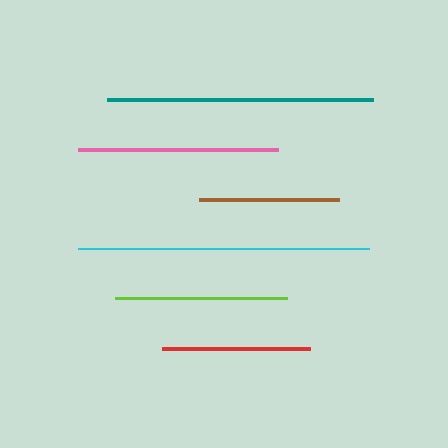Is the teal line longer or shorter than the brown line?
The teal line is longer than the brown line.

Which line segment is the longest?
The cyan line is the longest at approximately 292 pixels.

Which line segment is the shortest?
The brown line is the shortest at approximately 140 pixels.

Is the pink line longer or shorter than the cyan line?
The cyan line is longer than the pink line.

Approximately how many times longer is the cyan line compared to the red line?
The cyan line is approximately 2.0 times the length of the red line.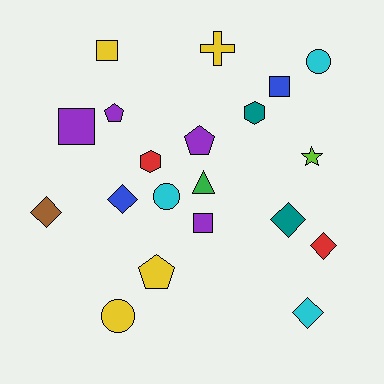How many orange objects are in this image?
There are no orange objects.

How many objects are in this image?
There are 20 objects.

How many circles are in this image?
There are 3 circles.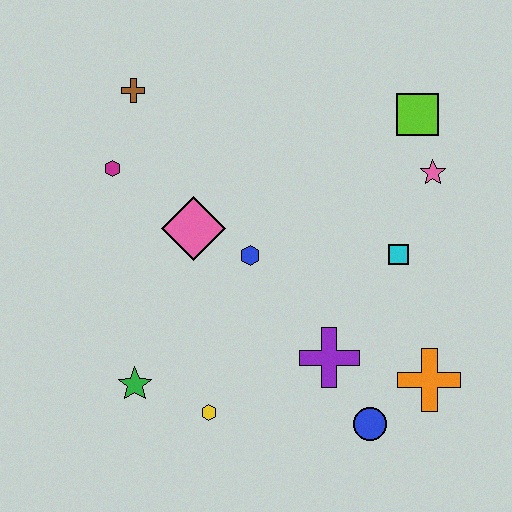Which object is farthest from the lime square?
The green star is farthest from the lime square.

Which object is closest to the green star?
The yellow hexagon is closest to the green star.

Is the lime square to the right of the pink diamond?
Yes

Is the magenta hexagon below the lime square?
Yes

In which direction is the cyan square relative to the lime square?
The cyan square is below the lime square.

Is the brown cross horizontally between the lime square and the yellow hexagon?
No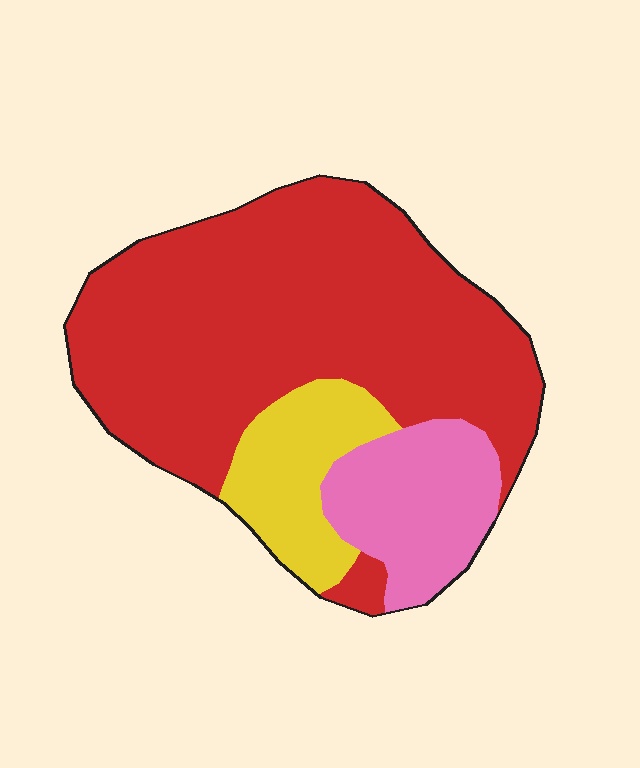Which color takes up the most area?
Red, at roughly 70%.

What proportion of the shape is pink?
Pink takes up about one sixth (1/6) of the shape.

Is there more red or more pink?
Red.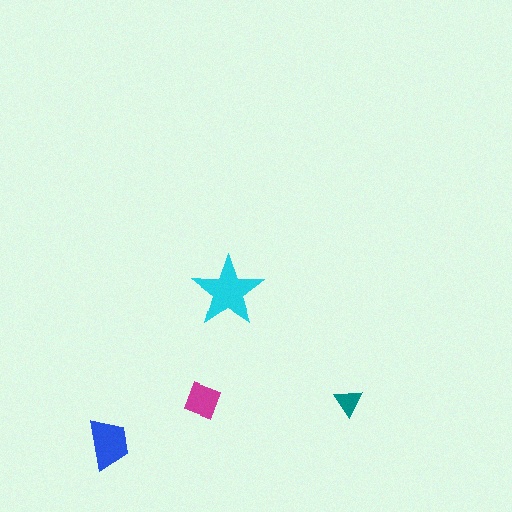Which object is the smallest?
The teal triangle.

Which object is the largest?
The cyan star.